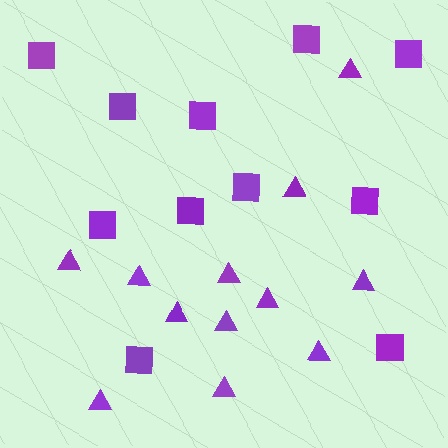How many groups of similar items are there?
There are 2 groups: one group of squares (11) and one group of triangles (12).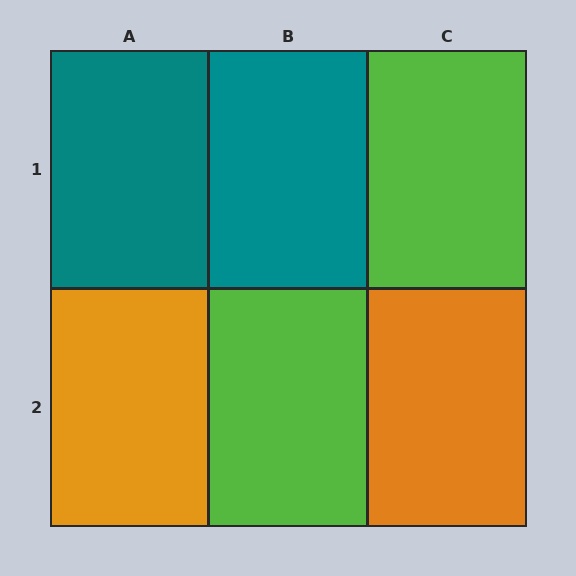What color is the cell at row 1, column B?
Teal.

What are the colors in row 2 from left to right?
Orange, lime, orange.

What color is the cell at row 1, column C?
Lime.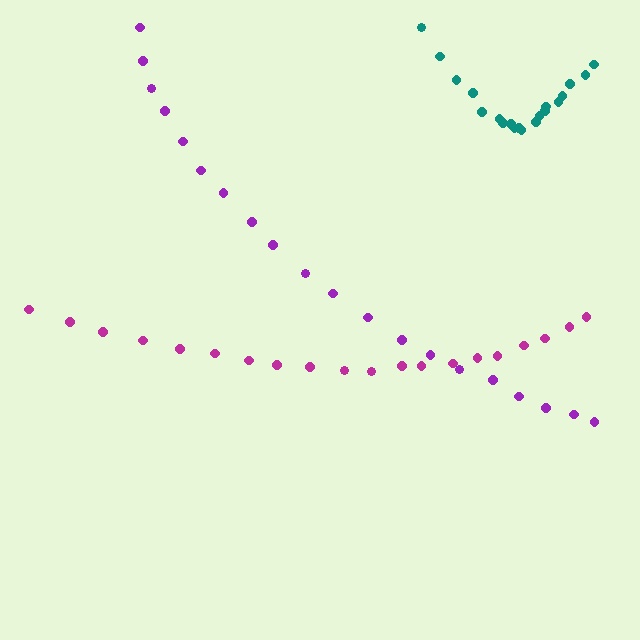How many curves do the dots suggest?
There are 3 distinct paths.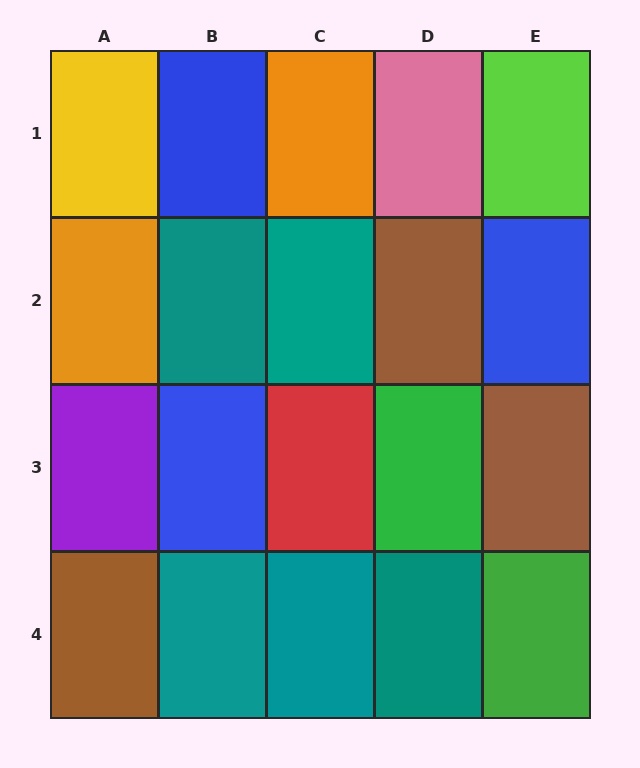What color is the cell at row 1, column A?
Yellow.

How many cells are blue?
3 cells are blue.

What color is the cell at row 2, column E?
Blue.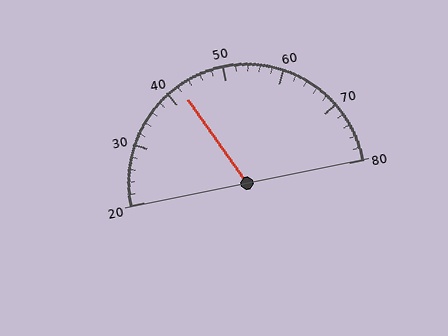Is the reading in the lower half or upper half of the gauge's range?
The reading is in the lower half of the range (20 to 80).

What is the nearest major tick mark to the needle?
The nearest major tick mark is 40.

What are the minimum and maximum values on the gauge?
The gauge ranges from 20 to 80.